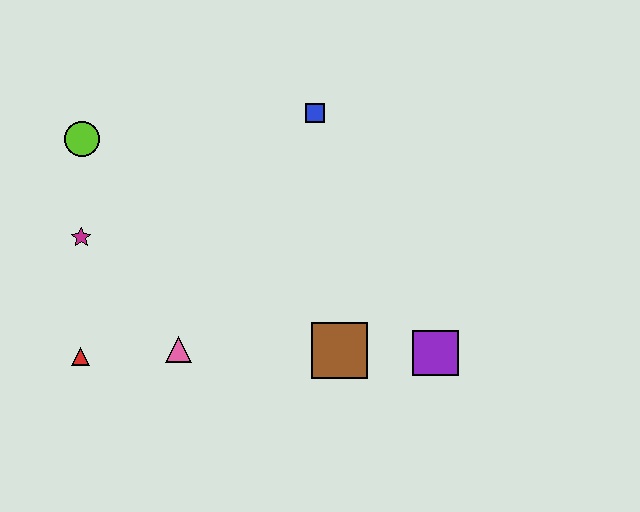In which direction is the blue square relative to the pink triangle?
The blue square is above the pink triangle.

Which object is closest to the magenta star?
The lime circle is closest to the magenta star.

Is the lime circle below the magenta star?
No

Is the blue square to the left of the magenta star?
No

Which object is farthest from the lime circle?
The purple square is farthest from the lime circle.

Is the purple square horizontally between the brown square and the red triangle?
No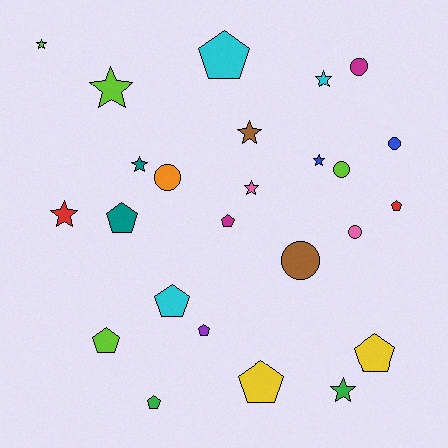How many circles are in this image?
There are 6 circles.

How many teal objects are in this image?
There are 2 teal objects.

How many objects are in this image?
There are 25 objects.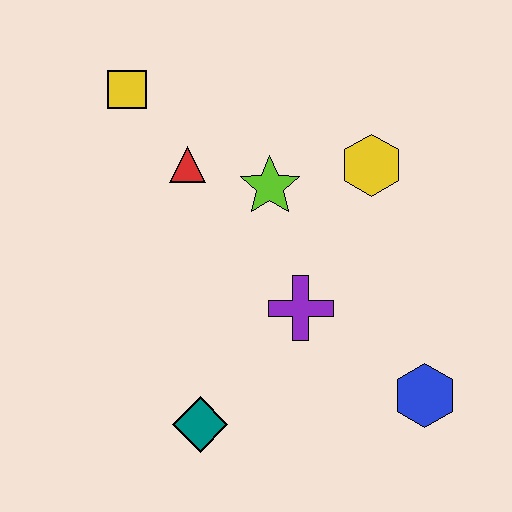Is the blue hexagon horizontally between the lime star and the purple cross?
No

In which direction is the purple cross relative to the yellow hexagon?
The purple cross is below the yellow hexagon.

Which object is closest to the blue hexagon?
The purple cross is closest to the blue hexagon.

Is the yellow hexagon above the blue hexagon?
Yes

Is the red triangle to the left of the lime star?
Yes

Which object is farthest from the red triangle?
The blue hexagon is farthest from the red triangle.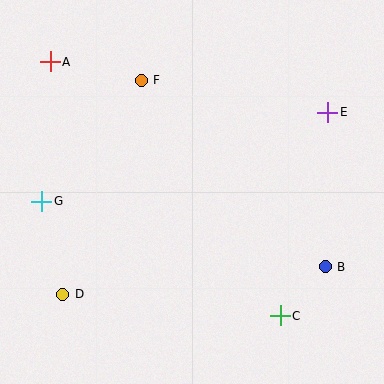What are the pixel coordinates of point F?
Point F is at (141, 80).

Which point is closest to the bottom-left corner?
Point D is closest to the bottom-left corner.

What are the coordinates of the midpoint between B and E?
The midpoint between B and E is at (326, 189).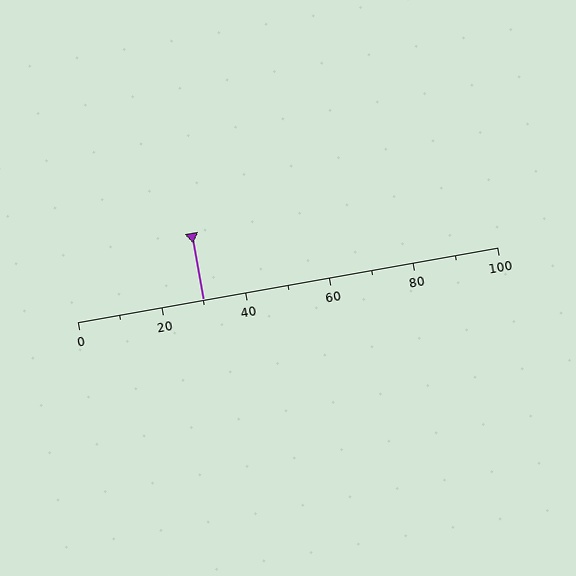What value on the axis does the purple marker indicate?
The marker indicates approximately 30.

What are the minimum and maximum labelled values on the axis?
The axis runs from 0 to 100.